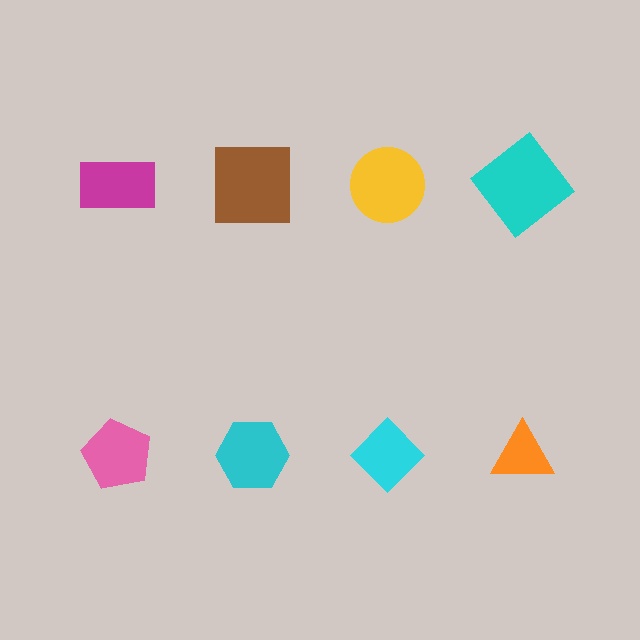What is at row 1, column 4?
A cyan diamond.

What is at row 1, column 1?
A magenta rectangle.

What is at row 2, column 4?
An orange triangle.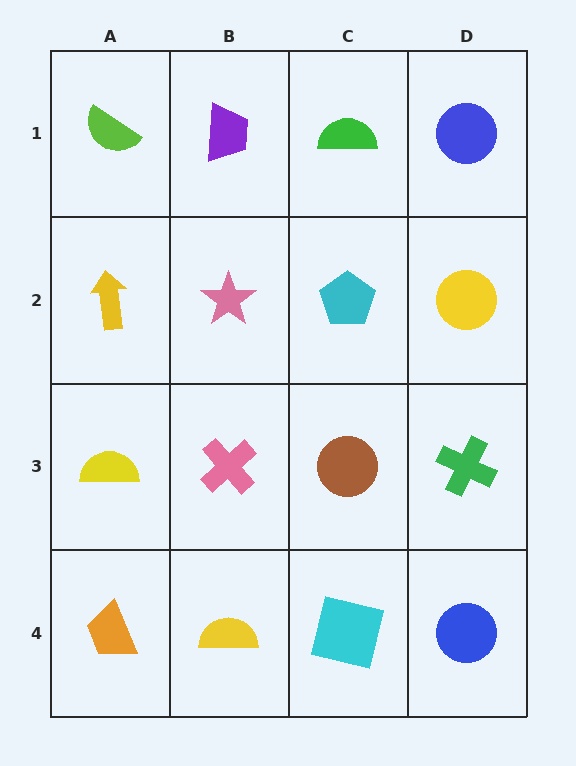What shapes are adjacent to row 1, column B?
A pink star (row 2, column B), a lime semicircle (row 1, column A), a green semicircle (row 1, column C).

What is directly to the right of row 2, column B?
A cyan pentagon.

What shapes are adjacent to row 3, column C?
A cyan pentagon (row 2, column C), a cyan square (row 4, column C), a pink cross (row 3, column B), a green cross (row 3, column D).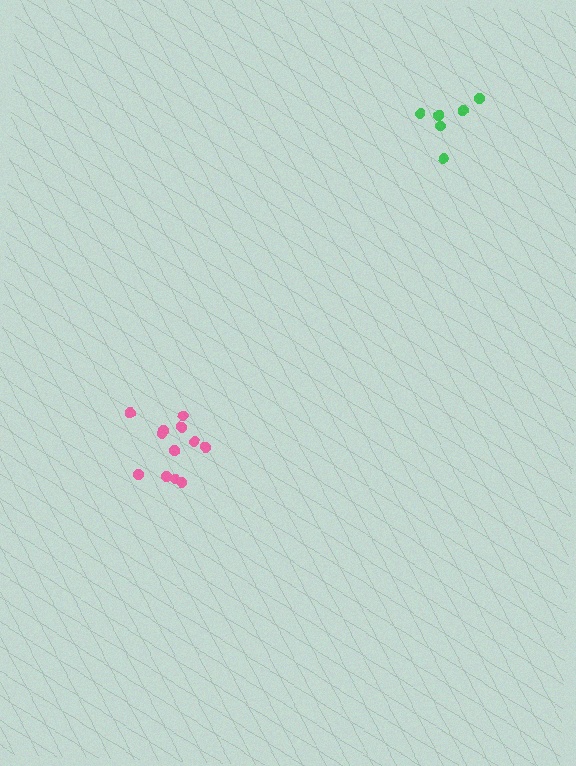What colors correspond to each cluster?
The clusters are colored: pink, green.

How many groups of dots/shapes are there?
There are 2 groups.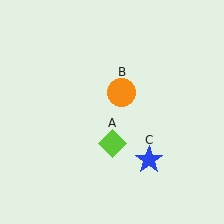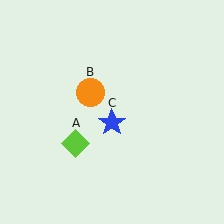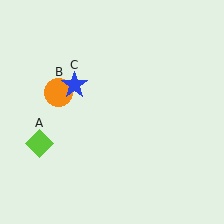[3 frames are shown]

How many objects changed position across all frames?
3 objects changed position: lime diamond (object A), orange circle (object B), blue star (object C).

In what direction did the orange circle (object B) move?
The orange circle (object B) moved left.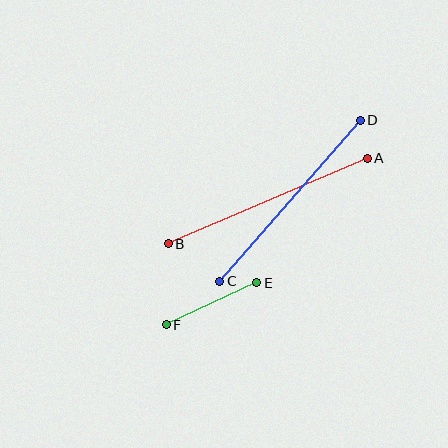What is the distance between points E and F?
The distance is approximately 100 pixels.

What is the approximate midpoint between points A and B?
The midpoint is at approximately (268, 201) pixels.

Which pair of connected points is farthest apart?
Points A and B are farthest apart.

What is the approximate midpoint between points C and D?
The midpoint is at approximately (290, 201) pixels.